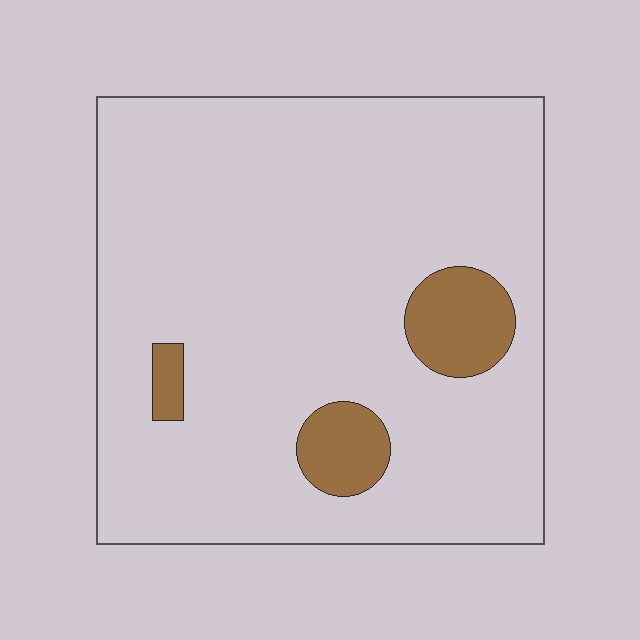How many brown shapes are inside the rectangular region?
3.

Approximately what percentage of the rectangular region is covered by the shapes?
Approximately 10%.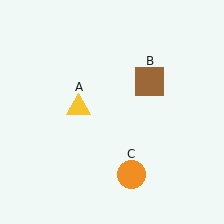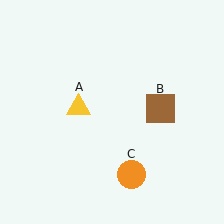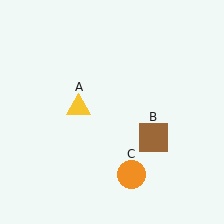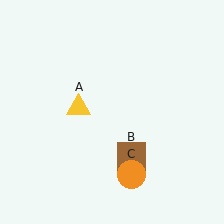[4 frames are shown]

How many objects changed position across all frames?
1 object changed position: brown square (object B).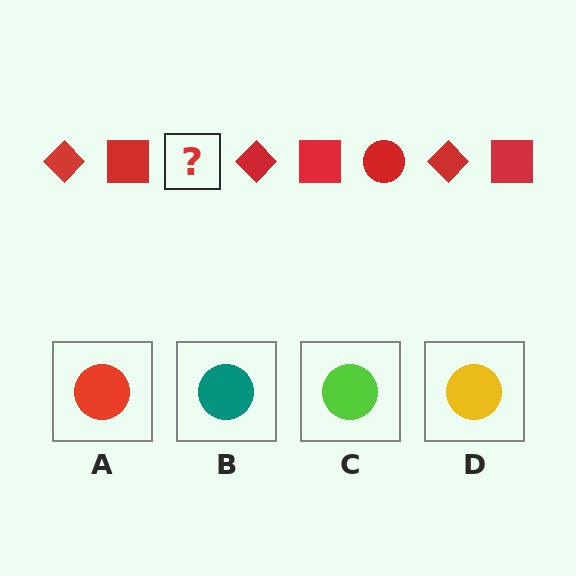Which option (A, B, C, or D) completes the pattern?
A.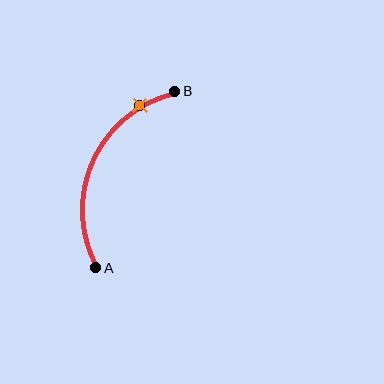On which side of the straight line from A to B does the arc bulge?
The arc bulges to the left of the straight line connecting A and B.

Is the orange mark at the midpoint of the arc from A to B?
No. The orange mark lies on the arc but is closer to endpoint B. The arc midpoint would be at the point on the curve equidistant along the arc from both A and B.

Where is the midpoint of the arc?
The arc midpoint is the point on the curve farthest from the straight line joining A and B. It sits to the left of that line.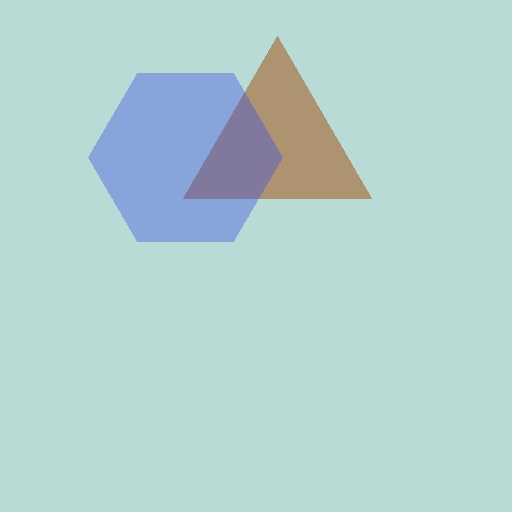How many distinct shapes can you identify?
There are 2 distinct shapes: a brown triangle, a blue hexagon.